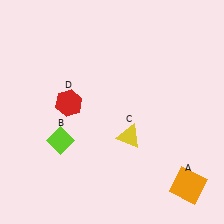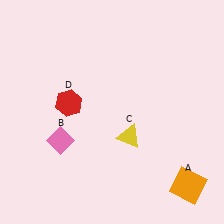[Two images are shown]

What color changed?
The diamond (B) changed from lime in Image 1 to pink in Image 2.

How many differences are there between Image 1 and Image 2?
There is 1 difference between the two images.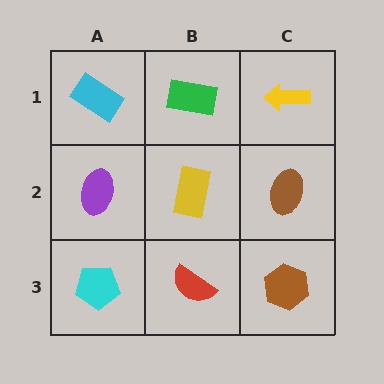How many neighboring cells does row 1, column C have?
2.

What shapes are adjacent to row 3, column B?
A yellow rectangle (row 2, column B), a cyan pentagon (row 3, column A), a brown hexagon (row 3, column C).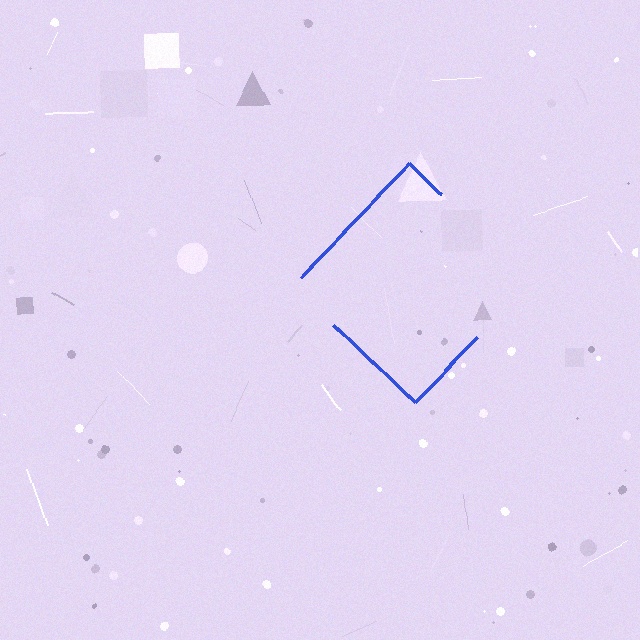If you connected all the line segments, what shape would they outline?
They would outline a diamond.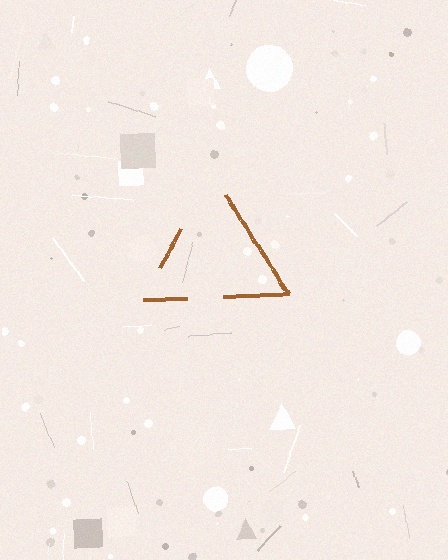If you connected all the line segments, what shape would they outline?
They would outline a triangle.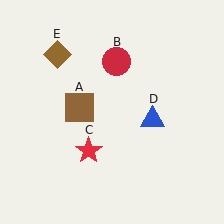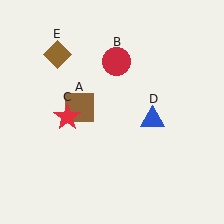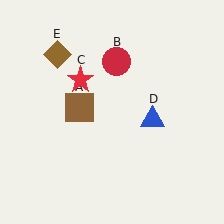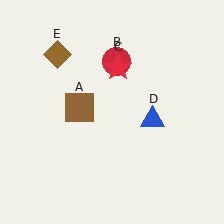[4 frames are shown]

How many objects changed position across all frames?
1 object changed position: red star (object C).